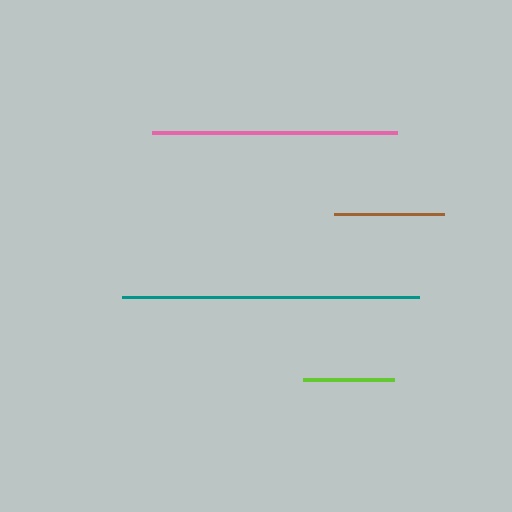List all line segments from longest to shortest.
From longest to shortest: teal, pink, brown, lime.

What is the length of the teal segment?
The teal segment is approximately 297 pixels long.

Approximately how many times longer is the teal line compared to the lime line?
The teal line is approximately 3.3 times the length of the lime line.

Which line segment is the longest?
The teal line is the longest at approximately 297 pixels.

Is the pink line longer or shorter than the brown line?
The pink line is longer than the brown line.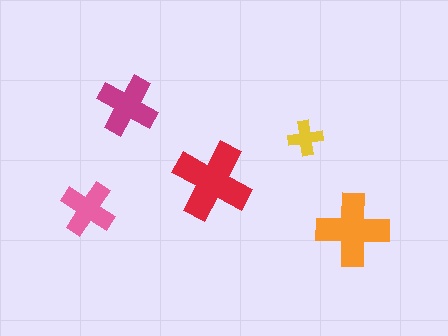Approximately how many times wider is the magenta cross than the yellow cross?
About 1.5 times wider.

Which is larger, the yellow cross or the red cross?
The red one.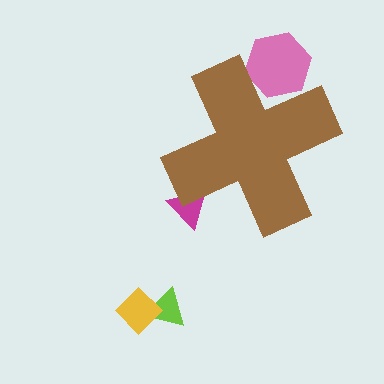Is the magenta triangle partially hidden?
Yes, the magenta triangle is partially hidden behind the brown cross.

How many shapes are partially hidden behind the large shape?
2 shapes are partially hidden.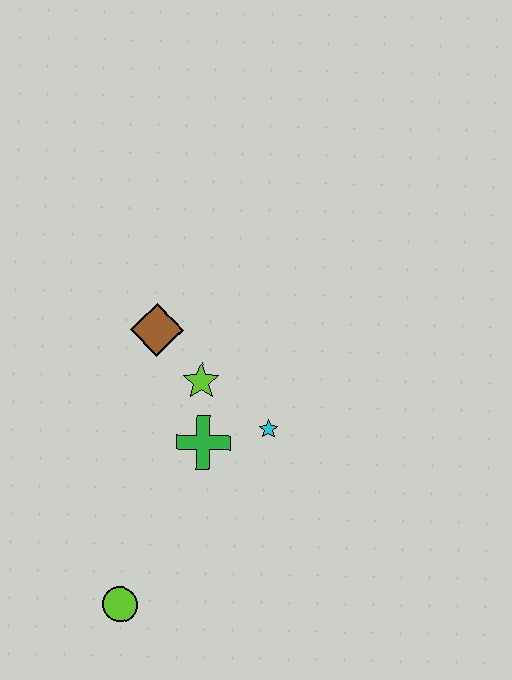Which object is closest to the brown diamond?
The lime star is closest to the brown diamond.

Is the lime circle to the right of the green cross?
No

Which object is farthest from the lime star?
The lime circle is farthest from the lime star.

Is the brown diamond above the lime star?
Yes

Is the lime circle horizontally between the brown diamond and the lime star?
No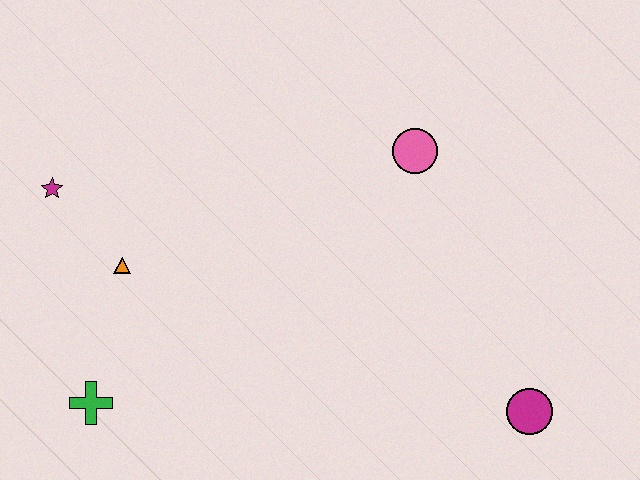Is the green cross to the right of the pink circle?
No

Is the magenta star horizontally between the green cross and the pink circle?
No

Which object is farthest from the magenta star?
The magenta circle is farthest from the magenta star.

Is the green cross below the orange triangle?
Yes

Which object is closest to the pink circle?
The magenta circle is closest to the pink circle.